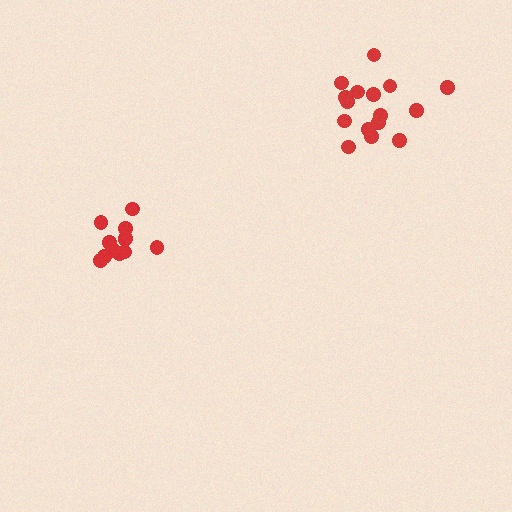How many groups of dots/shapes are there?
There are 2 groups.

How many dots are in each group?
Group 1: 12 dots, Group 2: 16 dots (28 total).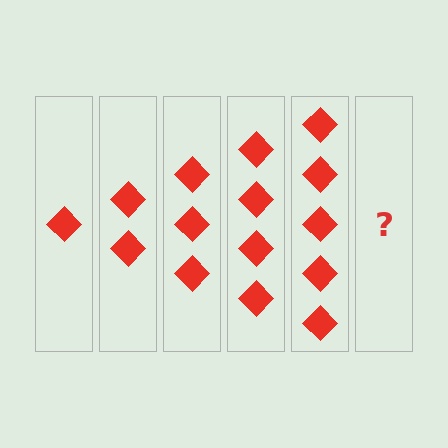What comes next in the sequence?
The next element should be 6 diamonds.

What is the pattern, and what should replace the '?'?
The pattern is that each step adds one more diamond. The '?' should be 6 diamonds.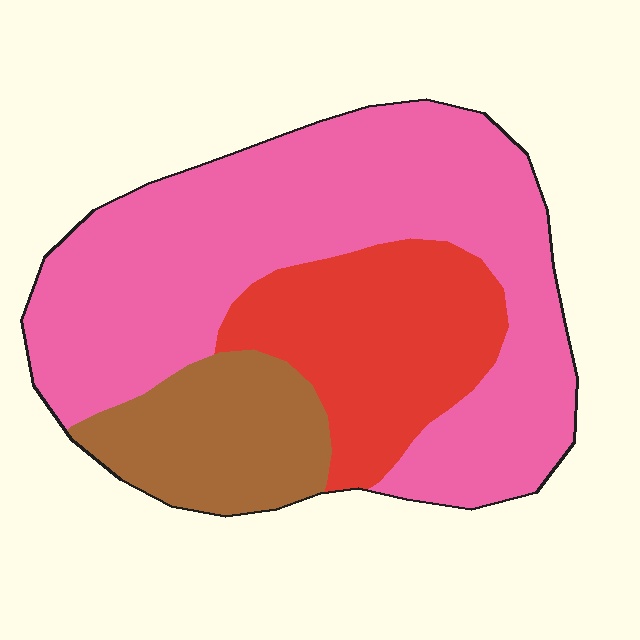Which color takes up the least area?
Brown, at roughly 15%.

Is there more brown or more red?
Red.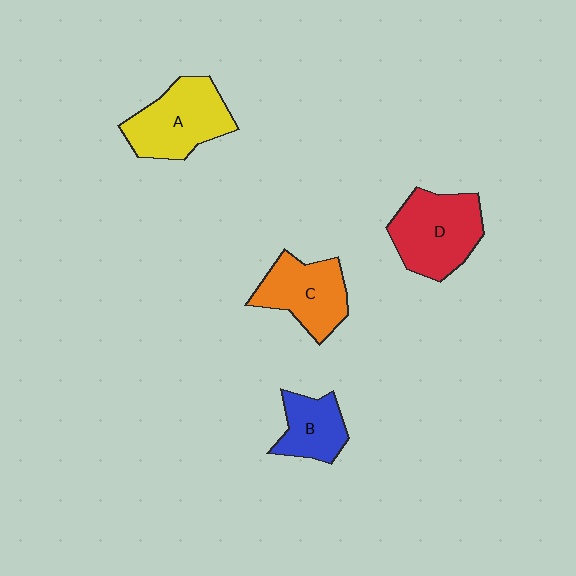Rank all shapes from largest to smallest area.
From largest to smallest: D (red), A (yellow), C (orange), B (blue).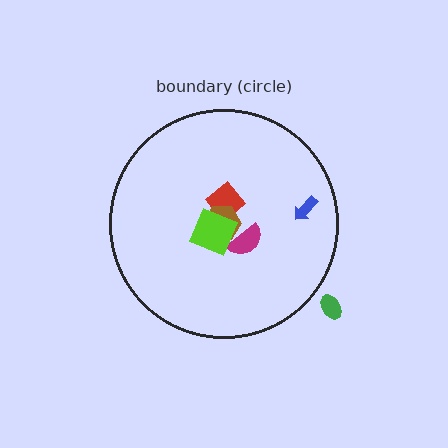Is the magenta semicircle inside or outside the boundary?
Inside.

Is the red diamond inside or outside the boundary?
Inside.